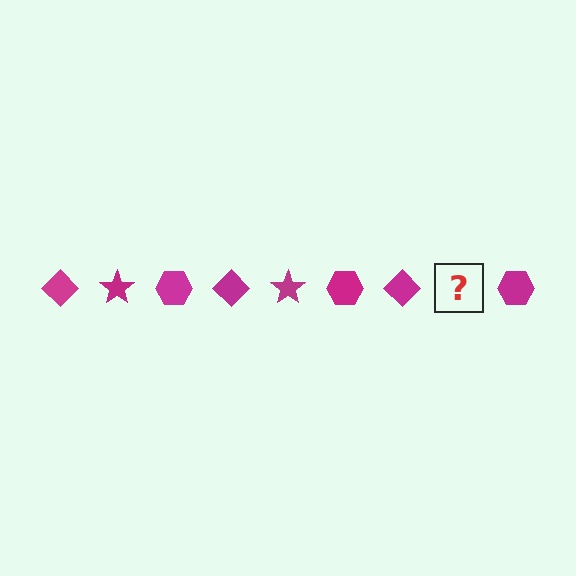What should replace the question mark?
The question mark should be replaced with a magenta star.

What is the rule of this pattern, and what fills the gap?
The rule is that the pattern cycles through diamond, star, hexagon shapes in magenta. The gap should be filled with a magenta star.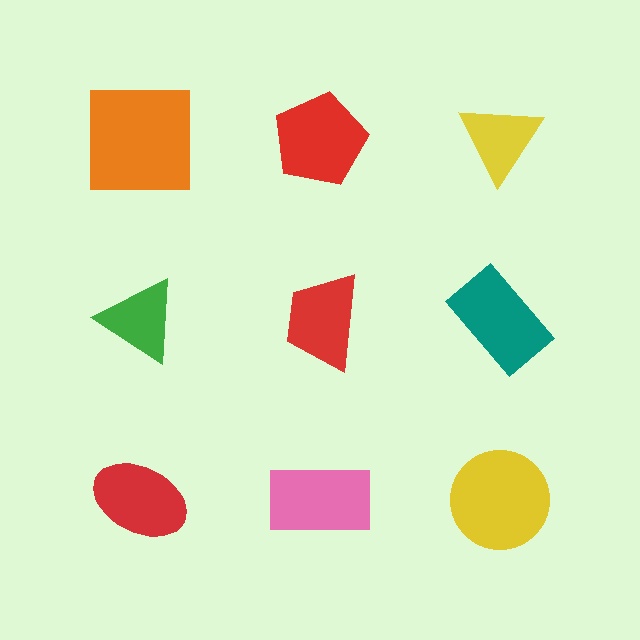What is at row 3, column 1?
A red ellipse.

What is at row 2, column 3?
A teal rectangle.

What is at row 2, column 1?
A green triangle.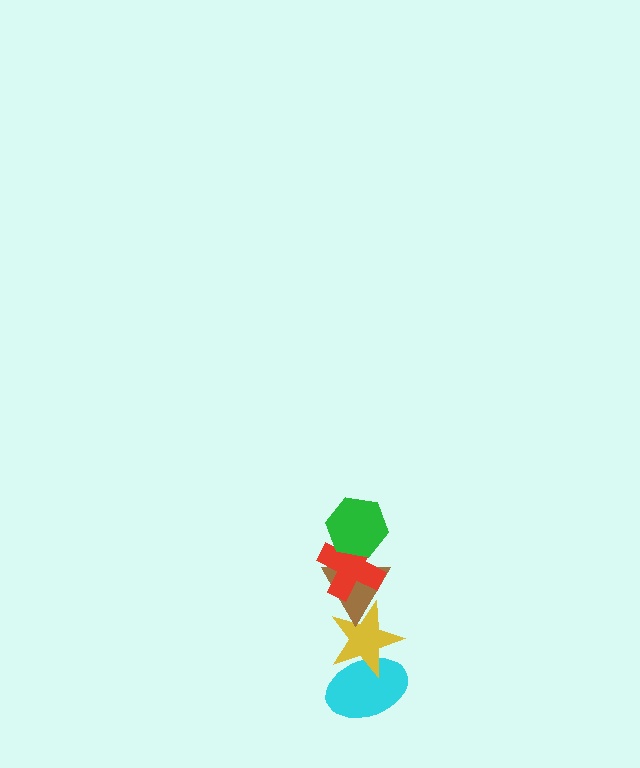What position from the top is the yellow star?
The yellow star is 4th from the top.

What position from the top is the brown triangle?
The brown triangle is 3rd from the top.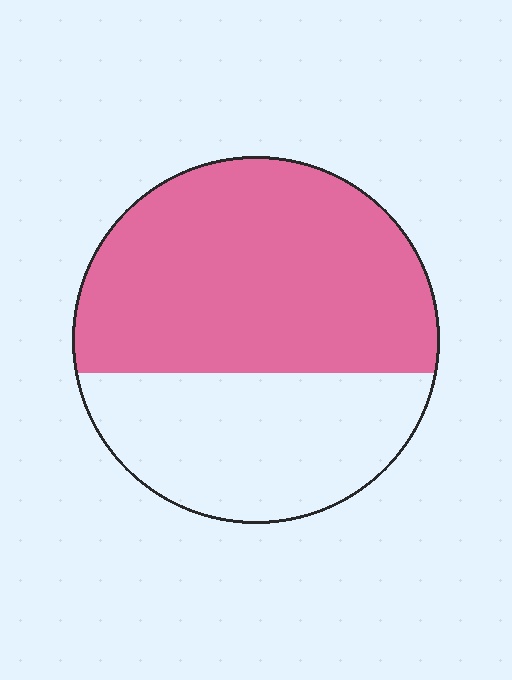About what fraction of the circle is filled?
About five eighths (5/8).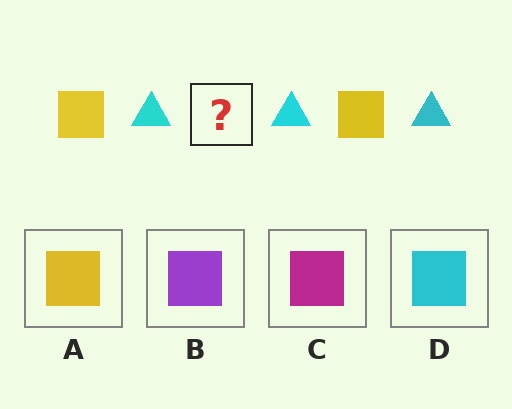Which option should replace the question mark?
Option A.